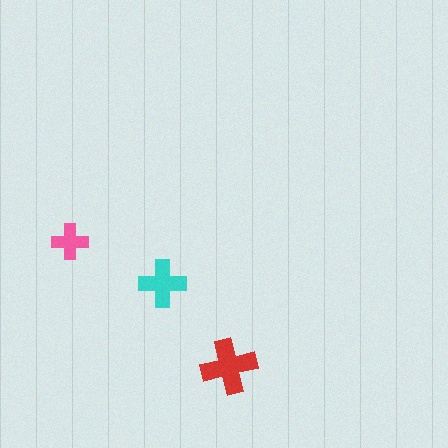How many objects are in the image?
There are 3 objects in the image.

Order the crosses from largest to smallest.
the red one, the cyan one, the pink one.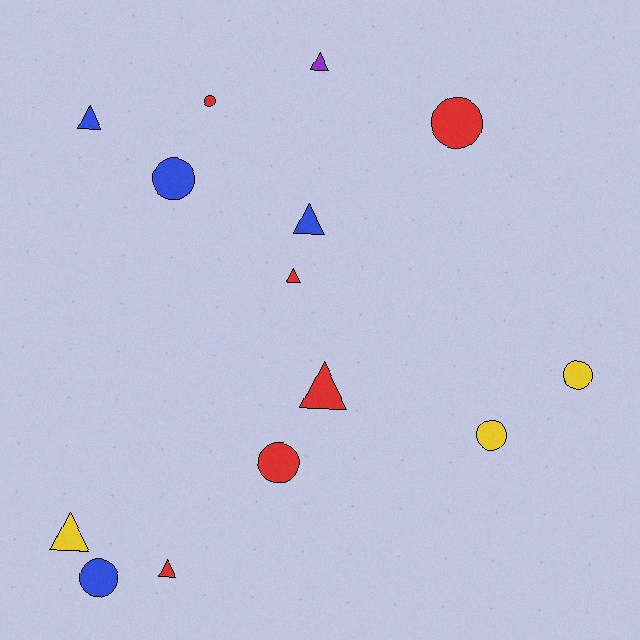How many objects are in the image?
There are 14 objects.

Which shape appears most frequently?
Circle, with 7 objects.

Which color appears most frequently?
Red, with 6 objects.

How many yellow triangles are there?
There is 1 yellow triangle.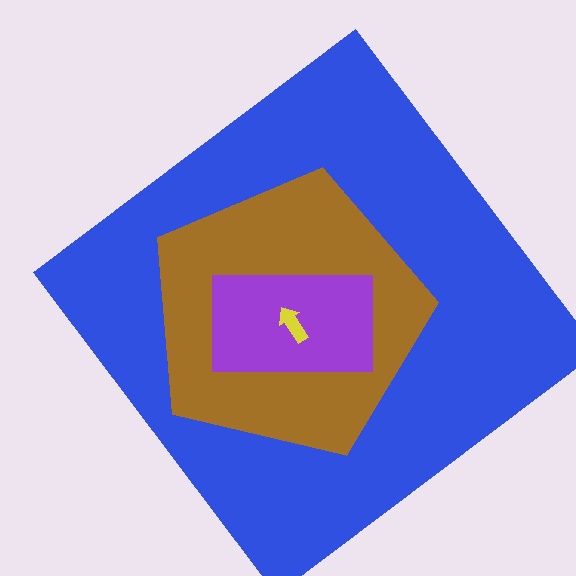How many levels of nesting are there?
4.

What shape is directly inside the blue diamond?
The brown pentagon.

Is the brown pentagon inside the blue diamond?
Yes.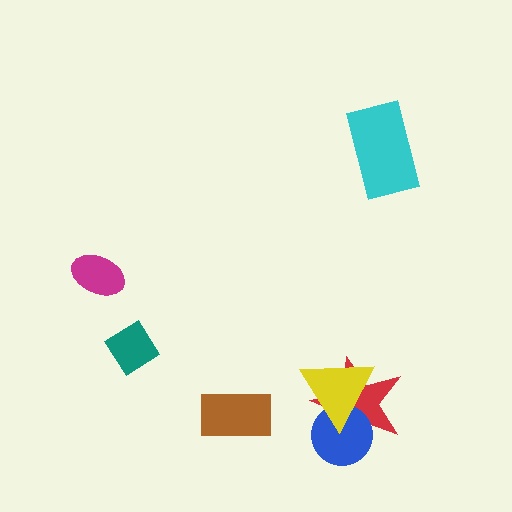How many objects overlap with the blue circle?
2 objects overlap with the blue circle.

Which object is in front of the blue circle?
The yellow triangle is in front of the blue circle.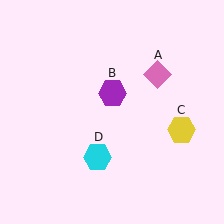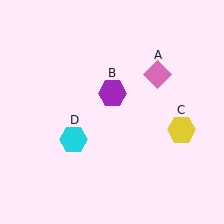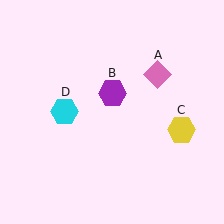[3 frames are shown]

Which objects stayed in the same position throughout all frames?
Pink diamond (object A) and purple hexagon (object B) and yellow hexagon (object C) remained stationary.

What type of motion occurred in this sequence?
The cyan hexagon (object D) rotated clockwise around the center of the scene.